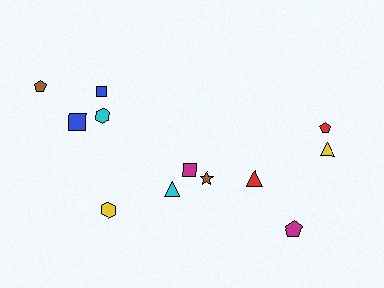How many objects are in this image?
There are 12 objects.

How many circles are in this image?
There are no circles.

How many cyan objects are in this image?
There are 2 cyan objects.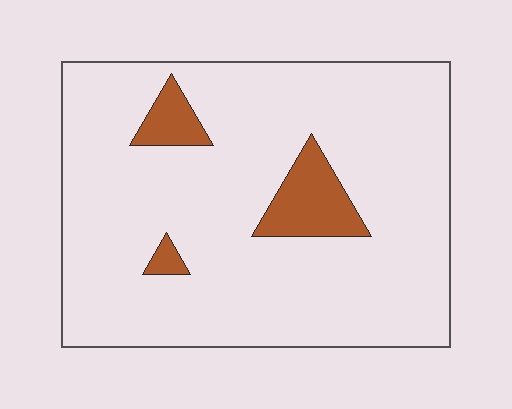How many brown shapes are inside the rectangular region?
3.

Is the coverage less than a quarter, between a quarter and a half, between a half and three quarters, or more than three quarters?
Less than a quarter.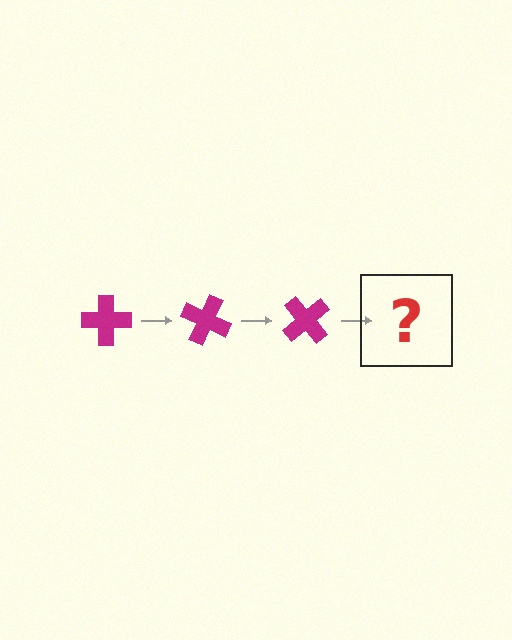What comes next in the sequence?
The next element should be a magenta cross rotated 75 degrees.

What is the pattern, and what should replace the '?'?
The pattern is that the cross rotates 25 degrees each step. The '?' should be a magenta cross rotated 75 degrees.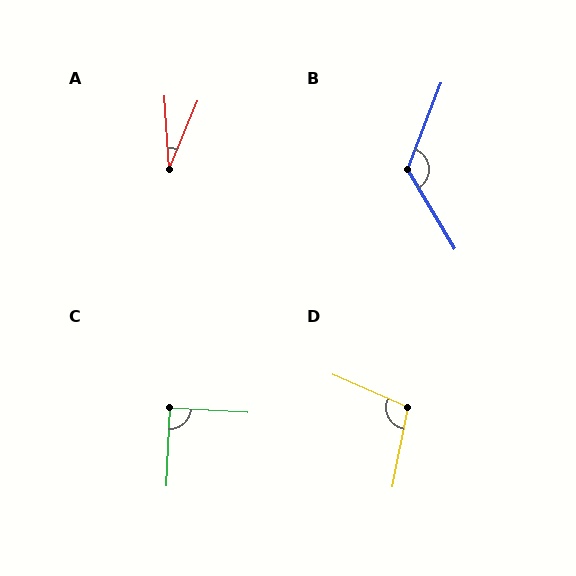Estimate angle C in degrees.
Approximately 90 degrees.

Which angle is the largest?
B, at approximately 128 degrees.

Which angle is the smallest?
A, at approximately 26 degrees.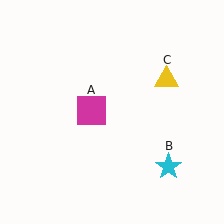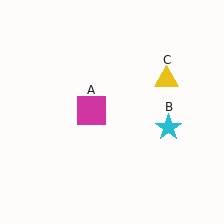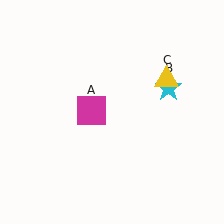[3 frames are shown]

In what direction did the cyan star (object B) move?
The cyan star (object B) moved up.